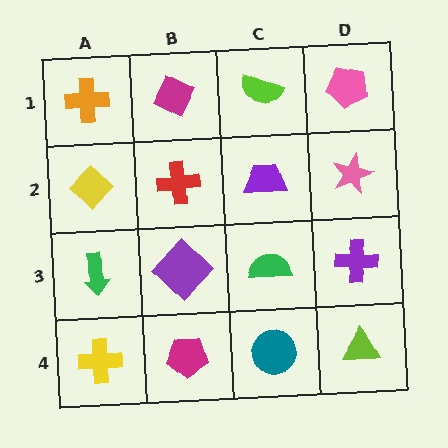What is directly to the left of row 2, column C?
A red cross.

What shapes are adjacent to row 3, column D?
A pink star (row 2, column D), a lime triangle (row 4, column D), a green semicircle (row 3, column C).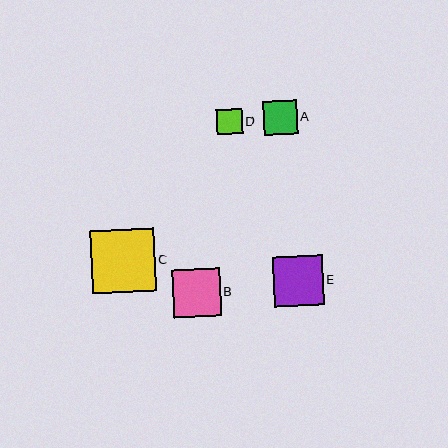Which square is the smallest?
Square D is the smallest with a size of approximately 25 pixels.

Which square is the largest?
Square C is the largest with a size of approximately 63 pixels.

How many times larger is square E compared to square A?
Square E is approximately 1.5 times the size of square A.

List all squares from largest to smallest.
From largest to smallest: C, E, B, A, D.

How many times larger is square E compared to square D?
Square E is approximately 2.0 times the size of square D.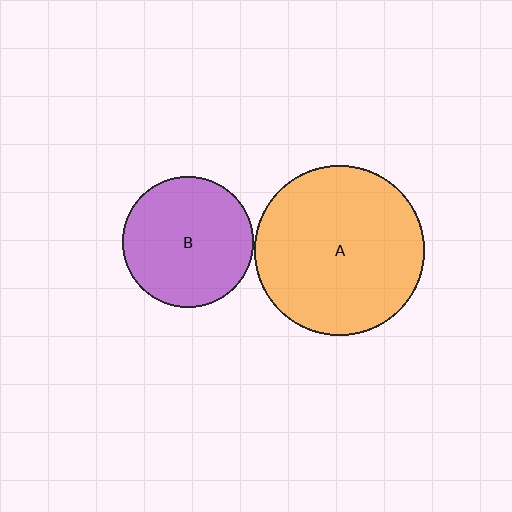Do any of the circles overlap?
No, none of the circles overlap.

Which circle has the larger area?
Circle A (orange).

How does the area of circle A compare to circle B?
Approximately 1.7 times.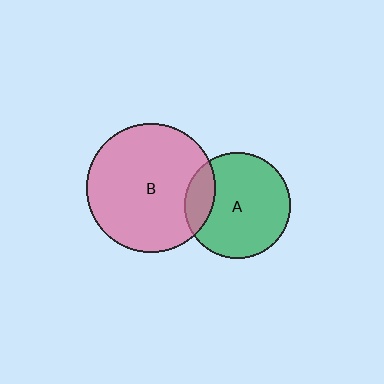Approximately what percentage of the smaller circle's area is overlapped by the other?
Approximately 20%.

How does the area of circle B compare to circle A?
Approximately 1.5 times.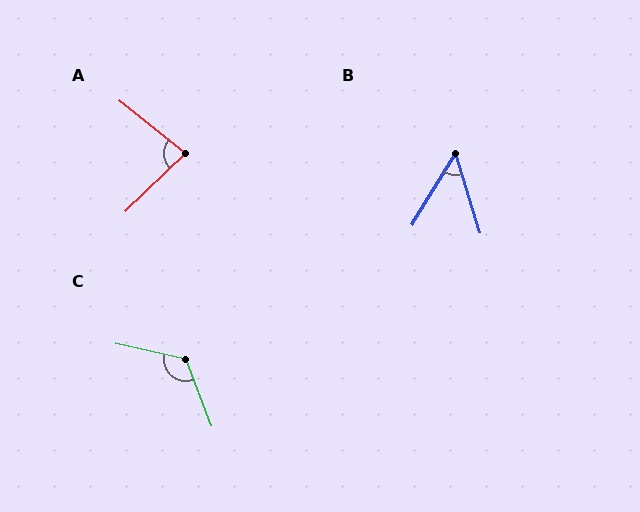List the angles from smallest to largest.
B (49°), A (83°), C (124°).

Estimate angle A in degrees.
Approximately 83 degrees.